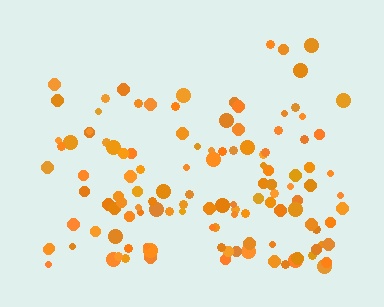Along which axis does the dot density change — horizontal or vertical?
Vertical.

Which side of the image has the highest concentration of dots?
The bottom.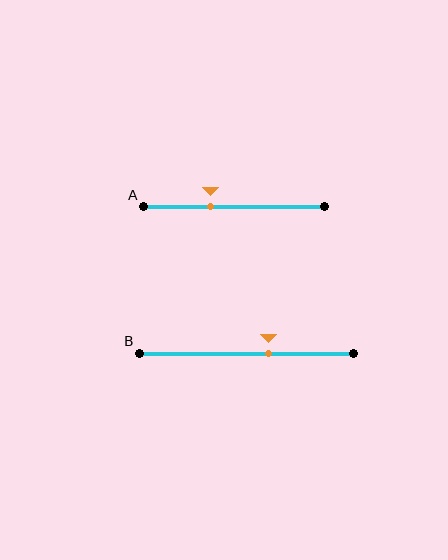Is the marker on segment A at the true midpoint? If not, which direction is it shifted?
No, the marker on segment A is shifted to the left by about 13% of the segment length.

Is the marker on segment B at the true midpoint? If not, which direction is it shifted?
No, the marker on segment B is shifted to the right by about 10% of the segment length.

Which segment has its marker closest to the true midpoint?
Segment B has its marker closest to the true midpoint.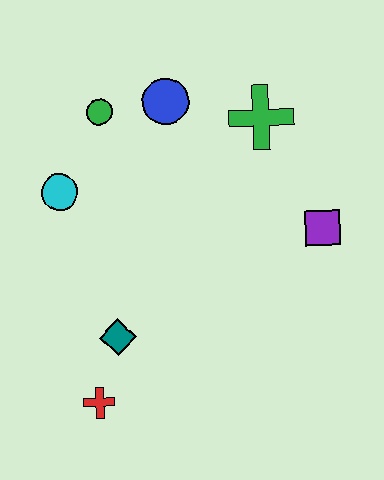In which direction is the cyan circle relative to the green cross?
The cyan circle is to the left of the green cross.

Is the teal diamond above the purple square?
No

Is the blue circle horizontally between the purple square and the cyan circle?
Yes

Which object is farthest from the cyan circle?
The purple square is farthest from the cyan circle.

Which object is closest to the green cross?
The blue circle is closest to the green cross.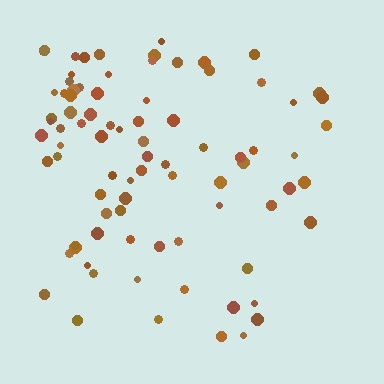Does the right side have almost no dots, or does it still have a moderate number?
Still a moderate number, just noticeably fewer than the left.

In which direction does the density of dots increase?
From right to left, with the left side densest.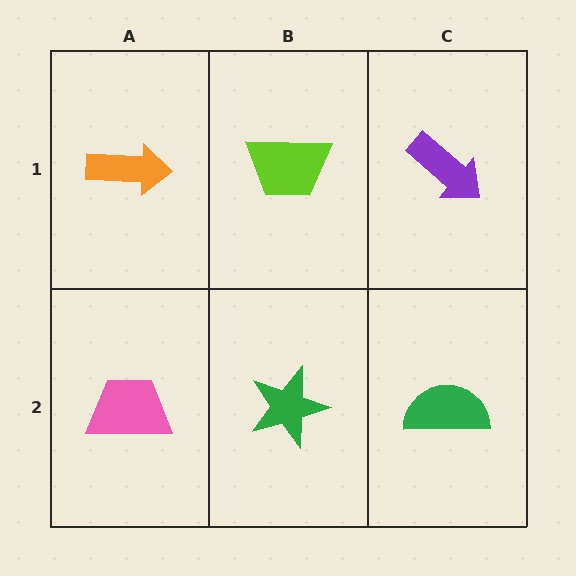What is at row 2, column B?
A green star.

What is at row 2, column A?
A pink trapezoid.